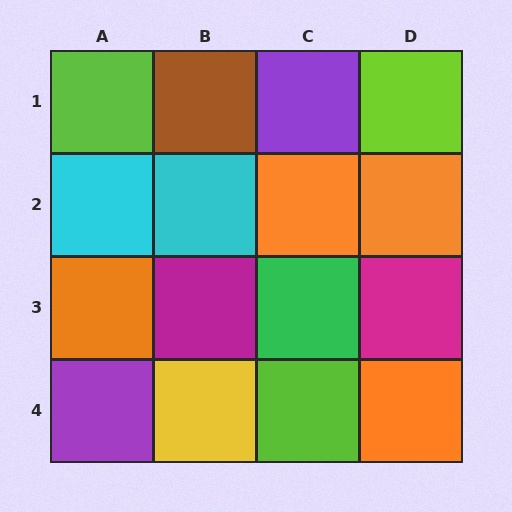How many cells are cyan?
2 cells are cyan.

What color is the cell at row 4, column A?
Purple.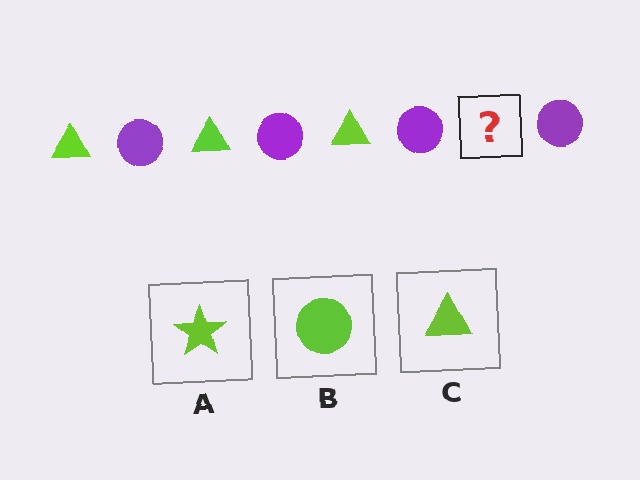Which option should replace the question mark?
Option C.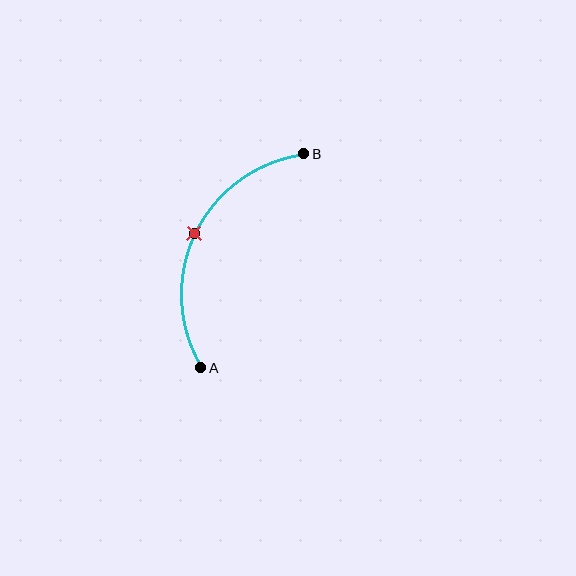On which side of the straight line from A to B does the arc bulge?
The arc bulges to the left of the straight line connecting A and B.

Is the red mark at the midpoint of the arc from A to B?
Yes. The red mark lies on the arc at equal arc-length from both A and B — it is the arc midpoint.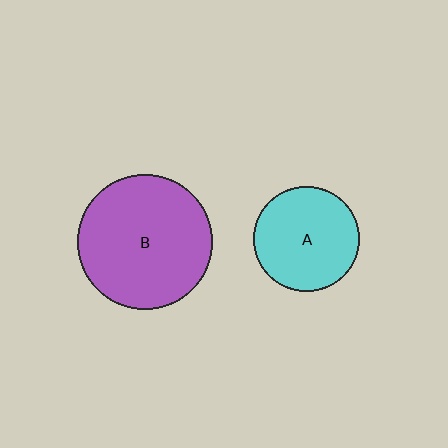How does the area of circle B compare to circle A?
Approximately 1.6 times.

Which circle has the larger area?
Circle B (purple).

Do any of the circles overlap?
No, none of the circles overlap.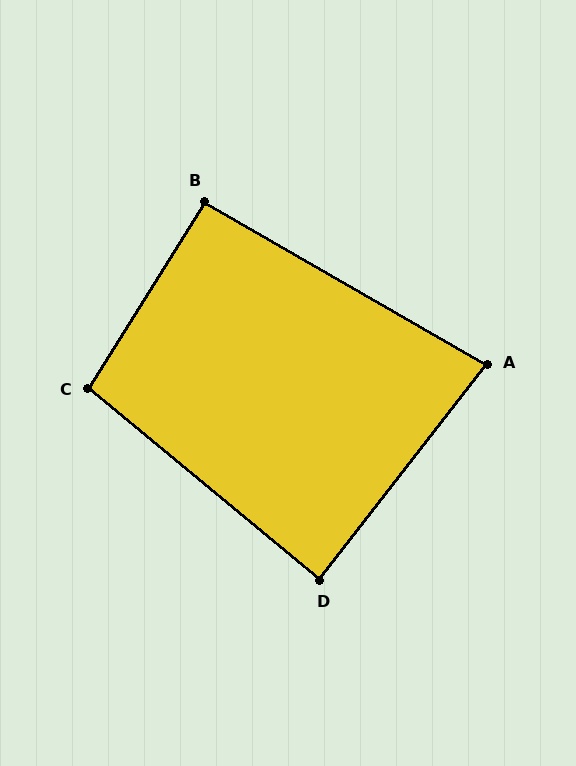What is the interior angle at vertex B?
Approximately 92 degrees (approximately right).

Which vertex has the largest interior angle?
C, at approximately 98 degrees.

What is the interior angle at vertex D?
Approximately 88 degrees (approximately right).